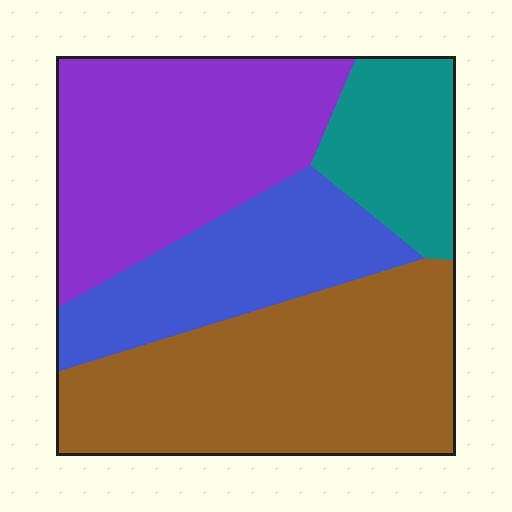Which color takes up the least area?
Teal, at roughly 15%.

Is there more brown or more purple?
Brown.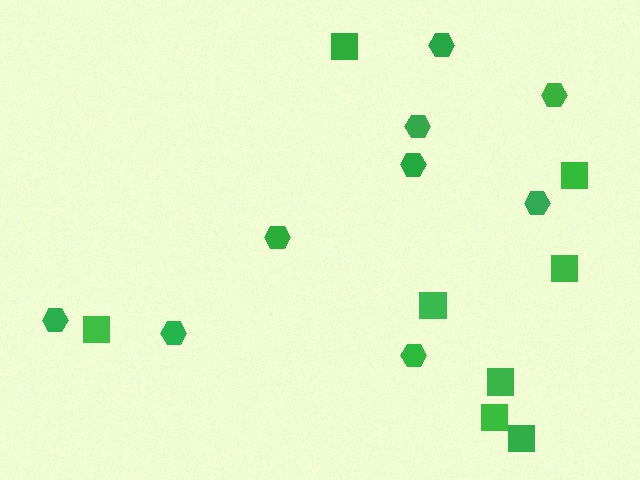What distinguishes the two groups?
There are 2 groups: one group of hexagons (9) and one group of squares (8).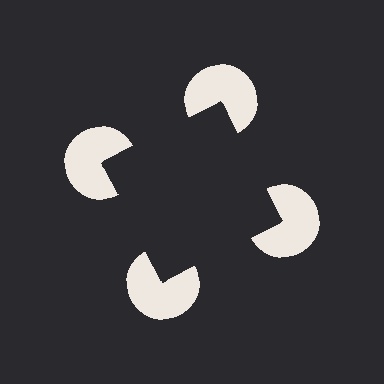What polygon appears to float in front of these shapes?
An illusory square — its edges are inferred from the aligned wedge cuts in the pac-man discs, not physically drawn.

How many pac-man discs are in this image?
There are 4 — one at each vertex of the illusory square.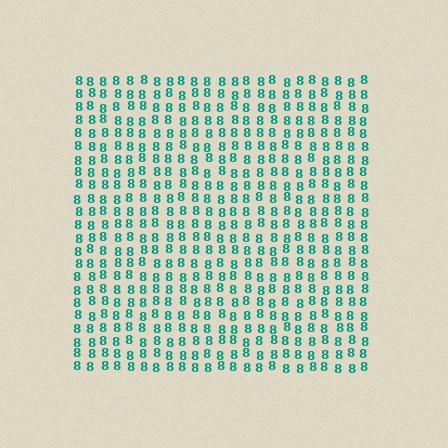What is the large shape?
The large shape is a square.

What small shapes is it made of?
It is made of small digit 8's.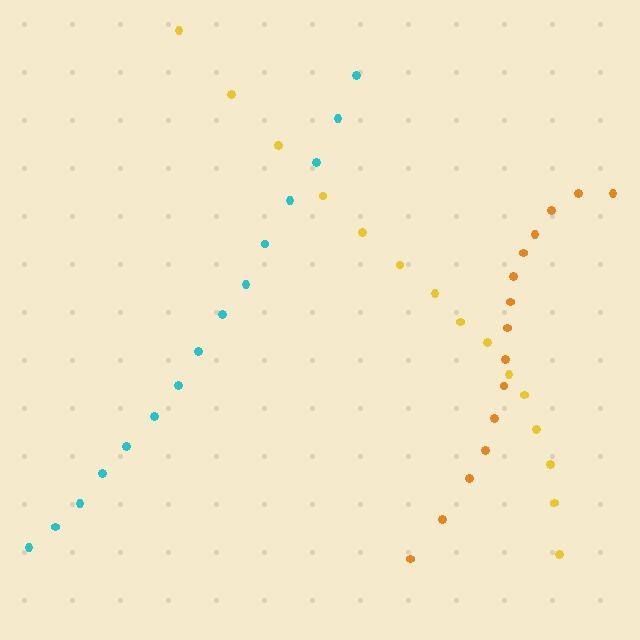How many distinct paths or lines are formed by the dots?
There are 3 distinct paths.